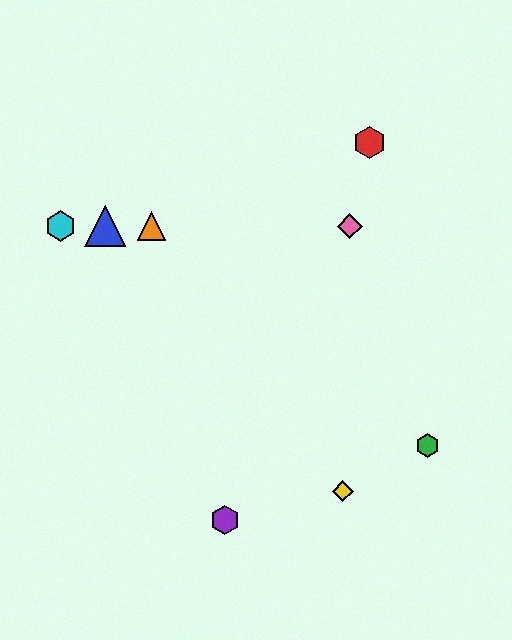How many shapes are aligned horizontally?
4 shapes (the blue triangle, the orange triangle, the cyan hexagon, the pink diamond) are aligned horizontally.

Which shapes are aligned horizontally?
The blue triangle, the orange triangle, the cyan hexagon, the pink diamond are aligned horizontally.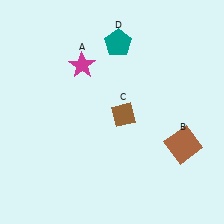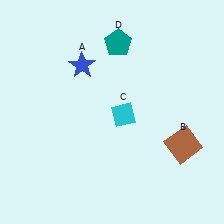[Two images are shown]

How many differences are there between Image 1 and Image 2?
There are 2 differences between the two images.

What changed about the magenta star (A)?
In Image 1, A is magenta. In Image 2, it changed to blue.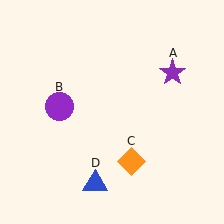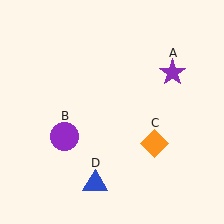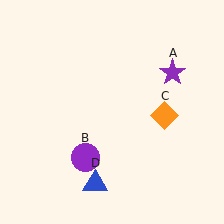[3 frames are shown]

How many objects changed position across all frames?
2 objects changed position: purple circle (object B), orange diamond (object C).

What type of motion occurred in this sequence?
The purple circle (object B), orange diamond (object C) rotated counterclockwise around the center of the scene.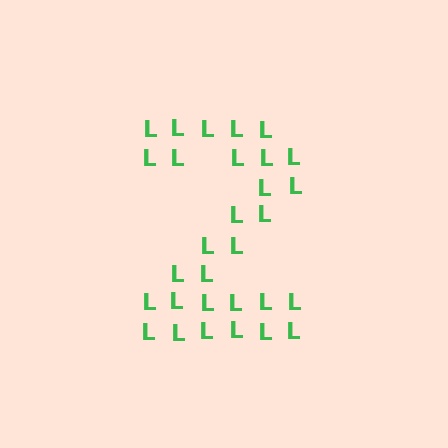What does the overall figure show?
The overall figure shows the digit 2.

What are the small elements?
The small elements are letter L's.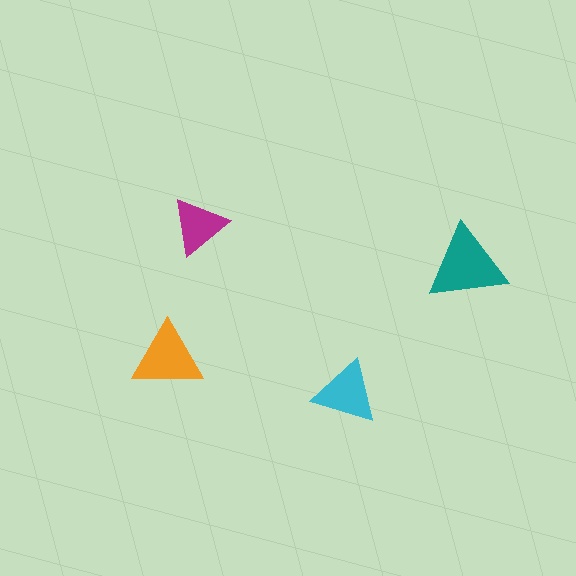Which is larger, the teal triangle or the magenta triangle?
The teal one.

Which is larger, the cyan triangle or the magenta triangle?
The cyan one.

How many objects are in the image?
There are 4 objects in the image.